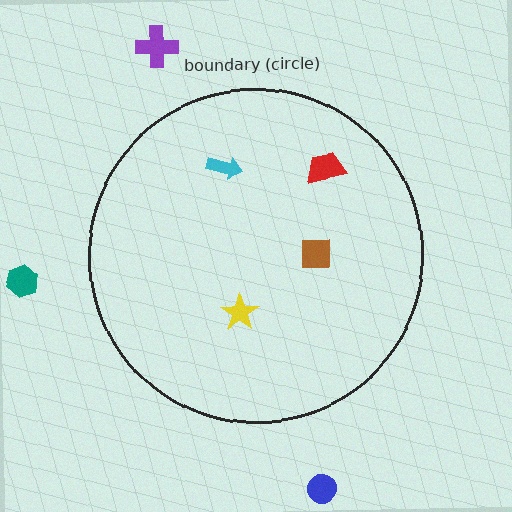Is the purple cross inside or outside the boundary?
Outside.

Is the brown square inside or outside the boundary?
Inside.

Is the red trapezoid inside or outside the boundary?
Inside.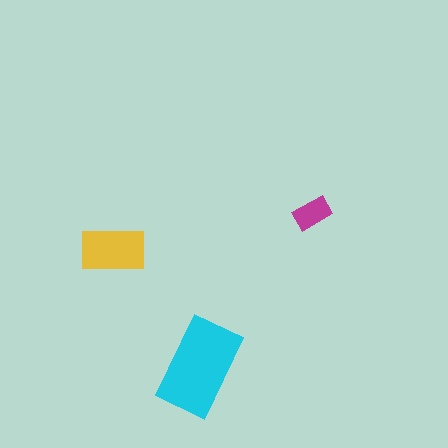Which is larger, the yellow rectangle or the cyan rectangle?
The cyan one.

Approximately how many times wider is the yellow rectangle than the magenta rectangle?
About 1.5 times wider.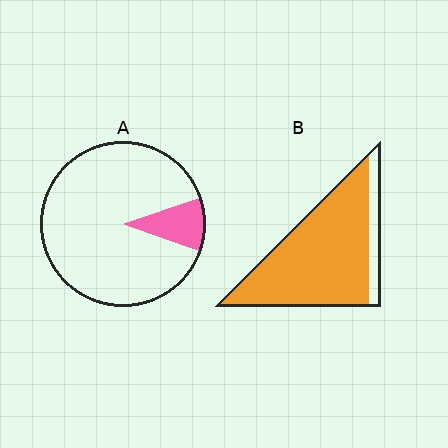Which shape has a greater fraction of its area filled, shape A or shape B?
Shape B.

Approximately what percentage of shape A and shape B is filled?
A is approximately 10% and B is approximately 85%.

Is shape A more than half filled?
No.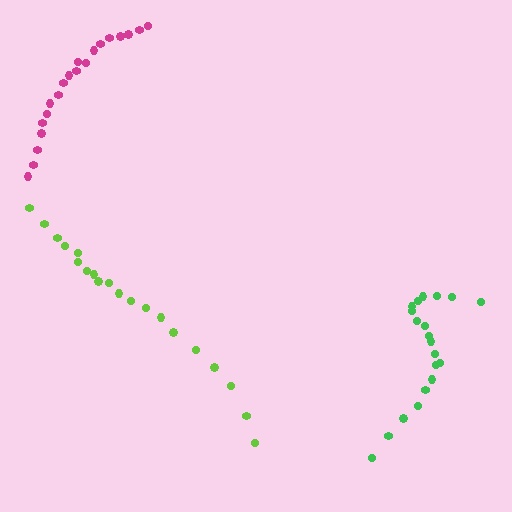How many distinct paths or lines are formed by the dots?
There are 3 distinct paths.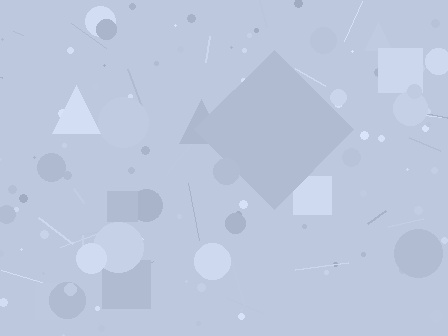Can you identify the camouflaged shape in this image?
The camouflaged shape is a diamond.